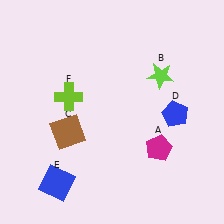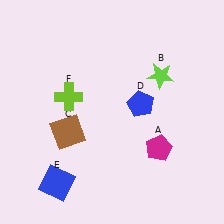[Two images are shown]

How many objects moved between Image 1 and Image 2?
1 object moved between the two images.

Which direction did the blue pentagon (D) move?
The blue pentagon (D) moved left.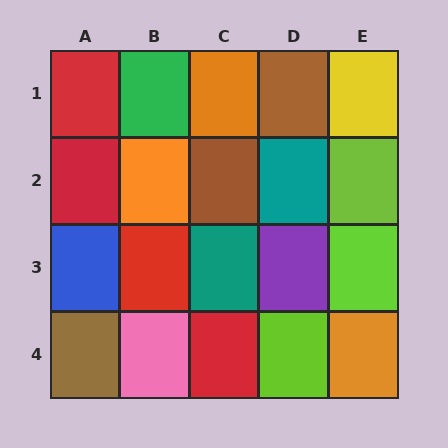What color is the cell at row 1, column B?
Green.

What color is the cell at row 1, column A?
Red.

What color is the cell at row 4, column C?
Red.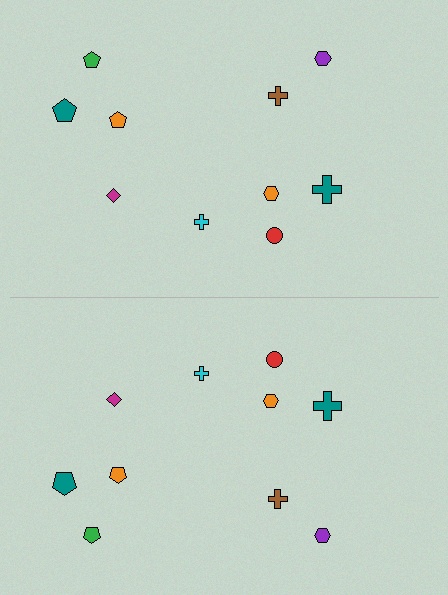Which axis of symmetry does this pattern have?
The pattern has a horizontal axis of symmetry running through the center of the image.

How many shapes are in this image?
There are 20 shapes in this image.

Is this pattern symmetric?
Yes, this pattern has bilateral (reflection) symmetry.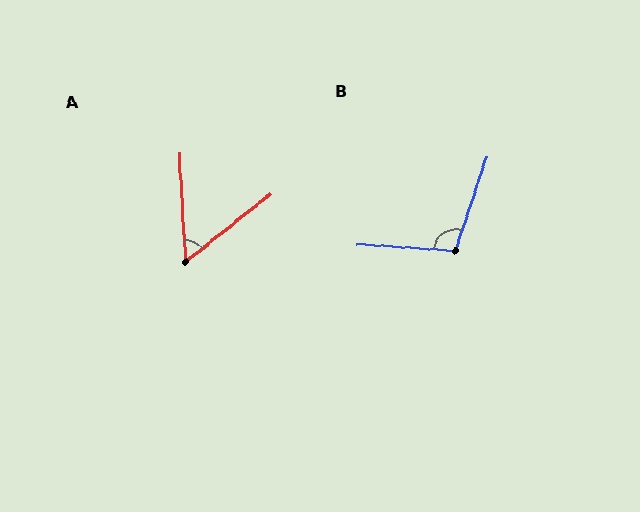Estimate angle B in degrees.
Approximately 105 degrees.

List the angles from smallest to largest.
A (55°), B (105°).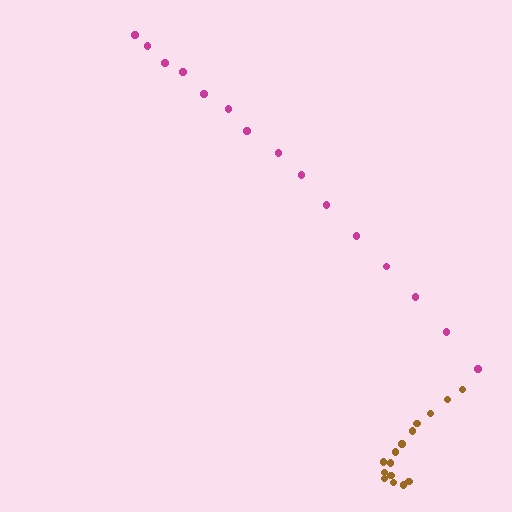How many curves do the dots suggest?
There are 2 distinct paths.